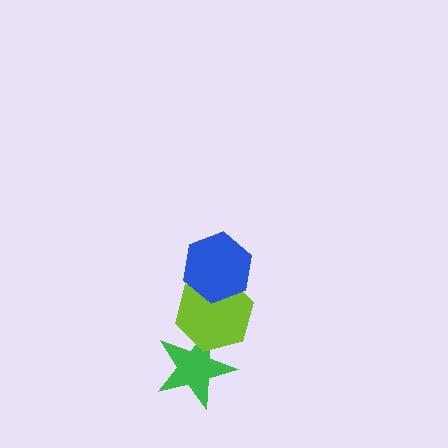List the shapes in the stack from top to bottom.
From top to bottom: the blue hexagon, the lime hexagon, the green star.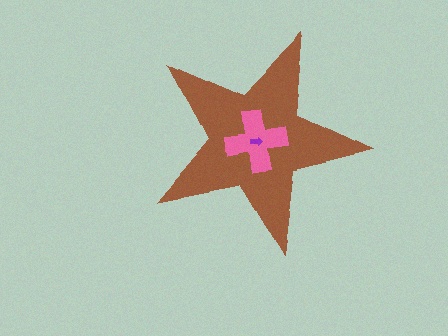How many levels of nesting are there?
3.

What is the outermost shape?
The brown star.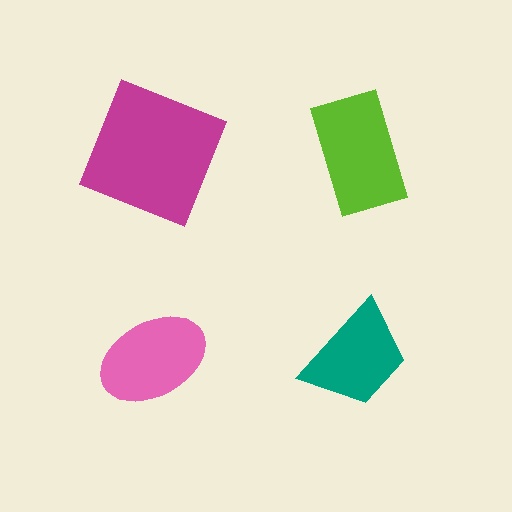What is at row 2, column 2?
A teal trapezoid.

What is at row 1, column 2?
A lime rectangle.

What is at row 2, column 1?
A pink ellipse.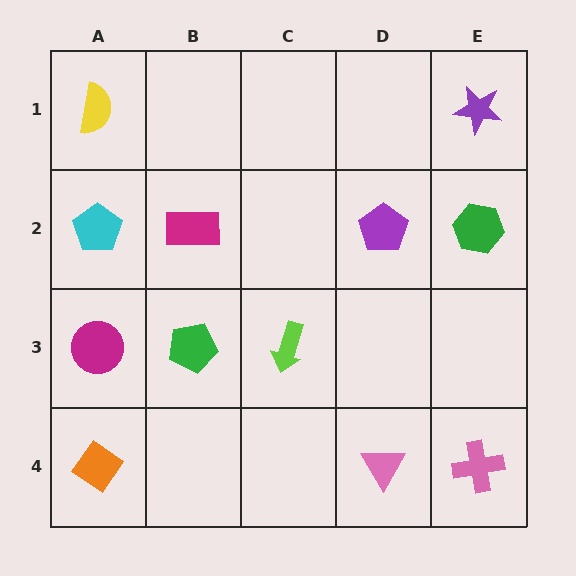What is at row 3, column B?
A green pentagon.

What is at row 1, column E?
A purple star.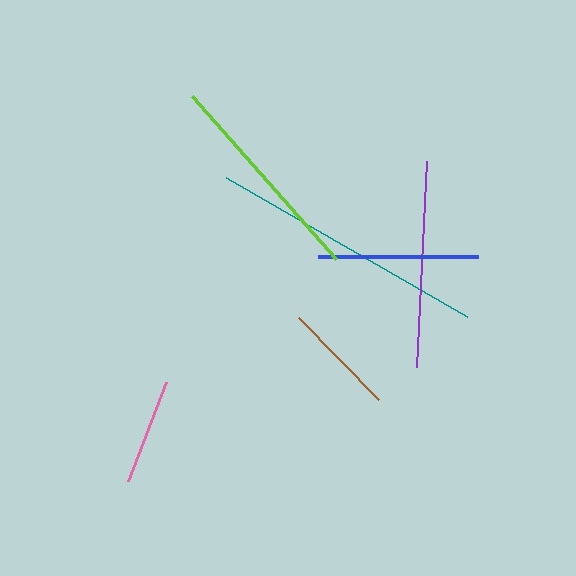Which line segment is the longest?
The teal line is the longest at approximately 278 pixels.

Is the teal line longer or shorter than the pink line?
The teal line is longer than the pink line.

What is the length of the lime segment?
The lime segment is approximately 218 pixels long.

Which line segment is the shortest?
The pink line is the shortest at approximately 106 pixels.